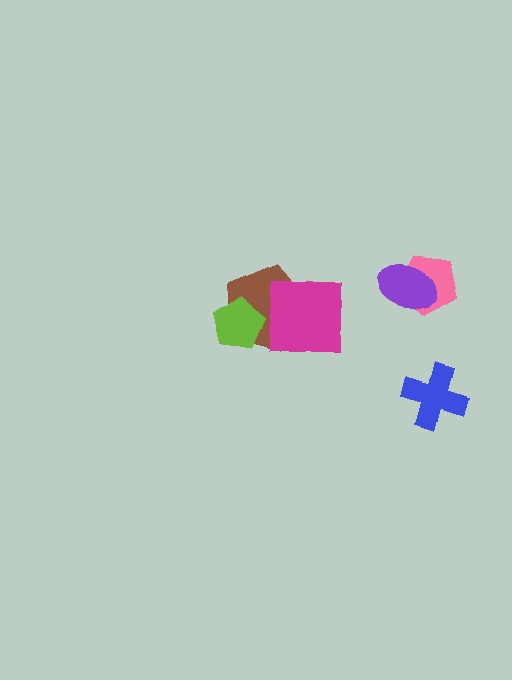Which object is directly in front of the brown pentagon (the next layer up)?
The lime pentagon is directly in front of the brown pentagon.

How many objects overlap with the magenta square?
1 object overlaps with the magenta square.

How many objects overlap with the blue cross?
0 objects overlap with the blue cross.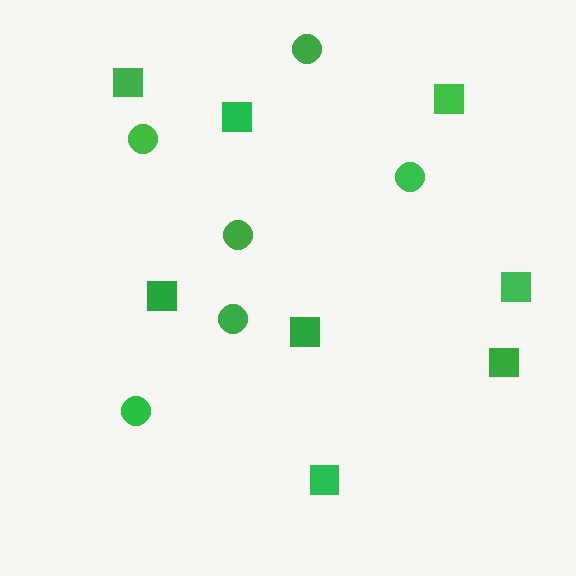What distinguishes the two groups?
There are 2 groups: one group of squares (8) and one group of circles (6).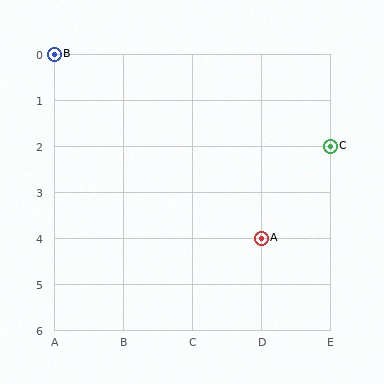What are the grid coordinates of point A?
Point A is at grid coordinates (D, 4).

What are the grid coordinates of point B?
Point B is at grid coordinates (A, 0).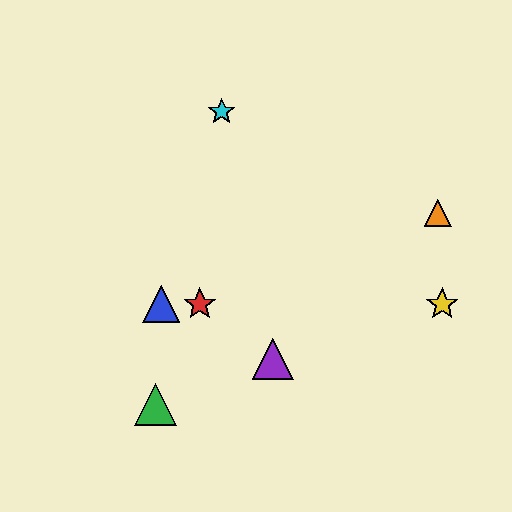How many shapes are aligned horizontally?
3 shapes (the red star, the blue triangle, the yellow star) are aligned horizontally.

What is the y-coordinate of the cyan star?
The cyan star is at y≈112.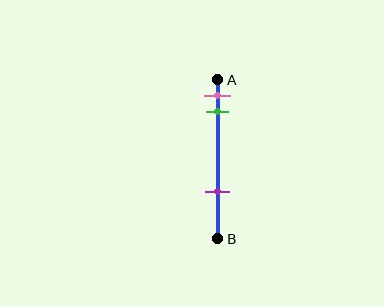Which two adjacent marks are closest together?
The pink and green marks are the closest adjacent pair.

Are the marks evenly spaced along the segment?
No, the marks are not evenly spaced.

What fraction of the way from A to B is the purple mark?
The purple mark is approximately 70% (0.7) of the way from A to B.